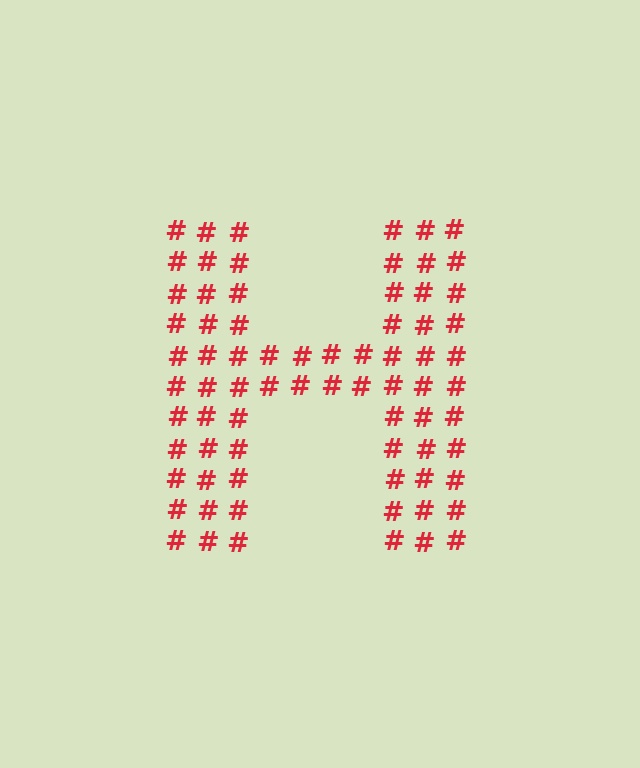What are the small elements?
The small elements are hash symbols.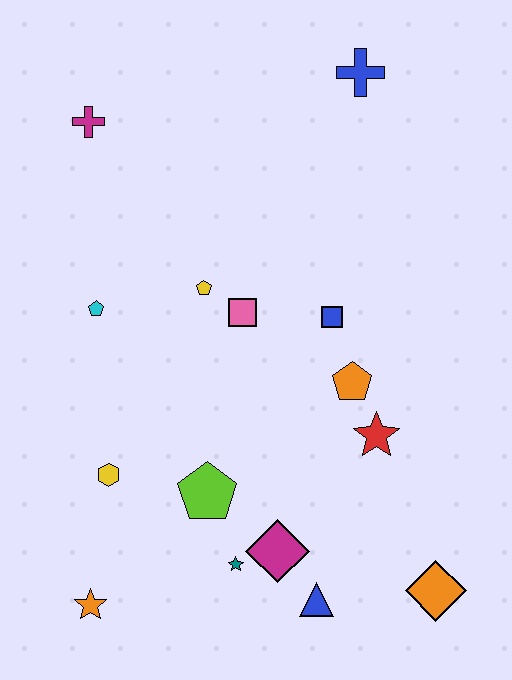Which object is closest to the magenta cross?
The cyan pentagon is closest to the magenta cross.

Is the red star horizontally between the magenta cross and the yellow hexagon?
No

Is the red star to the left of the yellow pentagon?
No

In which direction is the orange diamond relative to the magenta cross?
The orange diamond is below the magenta cross.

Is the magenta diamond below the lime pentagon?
Yes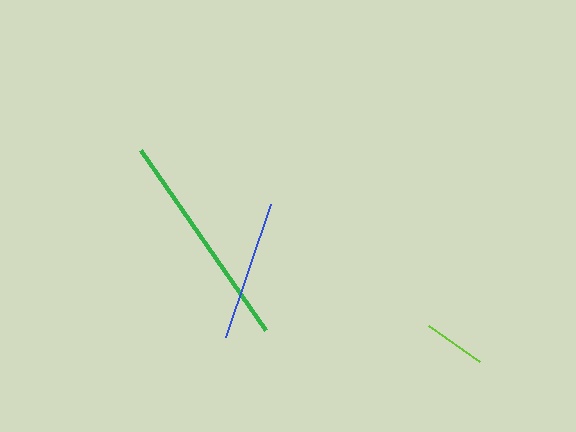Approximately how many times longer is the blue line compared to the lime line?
The blue line is approximately 2.2 times the length of the lime line.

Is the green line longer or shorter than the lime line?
The green line is longer than the lime line.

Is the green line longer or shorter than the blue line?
The green line is longer than the blue line.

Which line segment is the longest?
The green line is the longest at approximately 218 pixels.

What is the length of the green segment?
The green segment is approximately 218 pixels long.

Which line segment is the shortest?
The lime line is the shortest at approximately 62 pixels.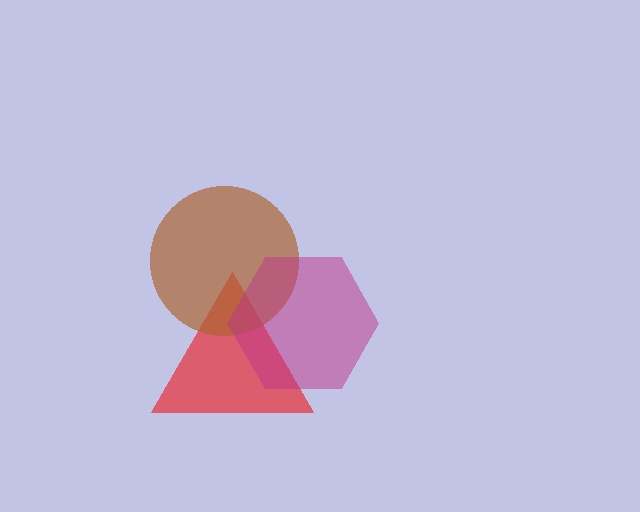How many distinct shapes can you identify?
There are 3 distinct shapes: a red triangle, a brown circle, a magenta hexagon.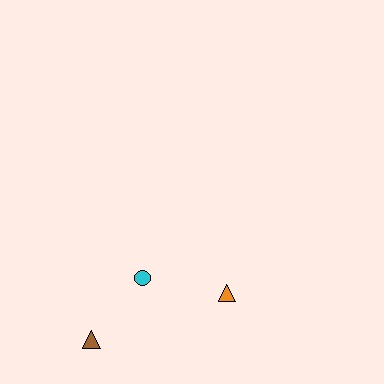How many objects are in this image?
There are 3 objects.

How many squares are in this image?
There are no squares.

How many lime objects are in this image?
There are no lime objects.